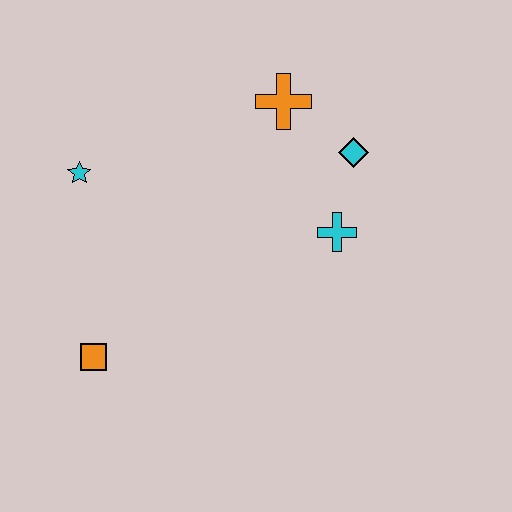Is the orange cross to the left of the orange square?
No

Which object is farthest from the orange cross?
The orange square is farthest from the orange cross.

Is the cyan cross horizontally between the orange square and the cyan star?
No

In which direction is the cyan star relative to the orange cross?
The cyan star is to the left of the orange cross.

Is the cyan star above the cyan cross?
Yes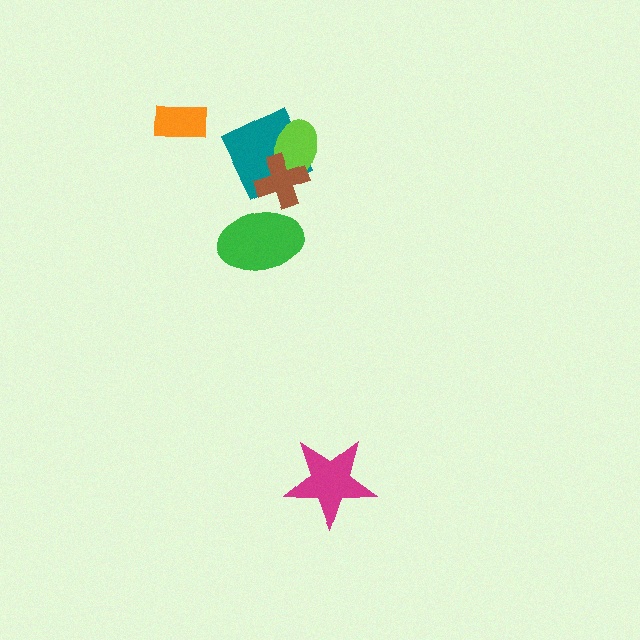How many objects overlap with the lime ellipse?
2 objects overlap with the lime ellipse.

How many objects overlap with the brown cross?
2 objects overlap with the brown cross.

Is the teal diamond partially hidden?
Yes, it is partially covered by another shape.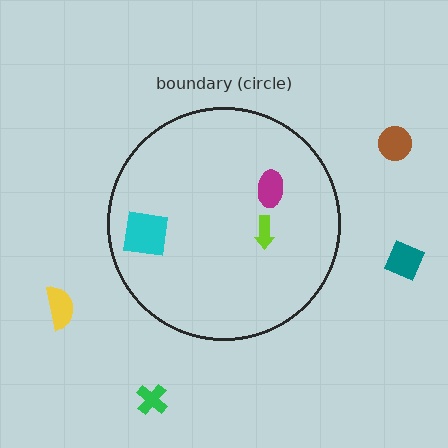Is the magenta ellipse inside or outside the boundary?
Inside.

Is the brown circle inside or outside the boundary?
Outside.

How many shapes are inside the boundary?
3 inside, 4 outside.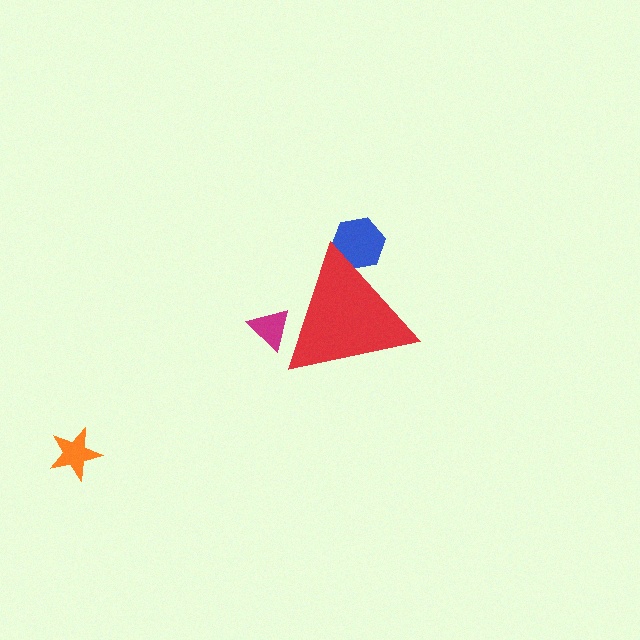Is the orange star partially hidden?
No, the orange star is fully visible.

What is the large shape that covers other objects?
A red triangle.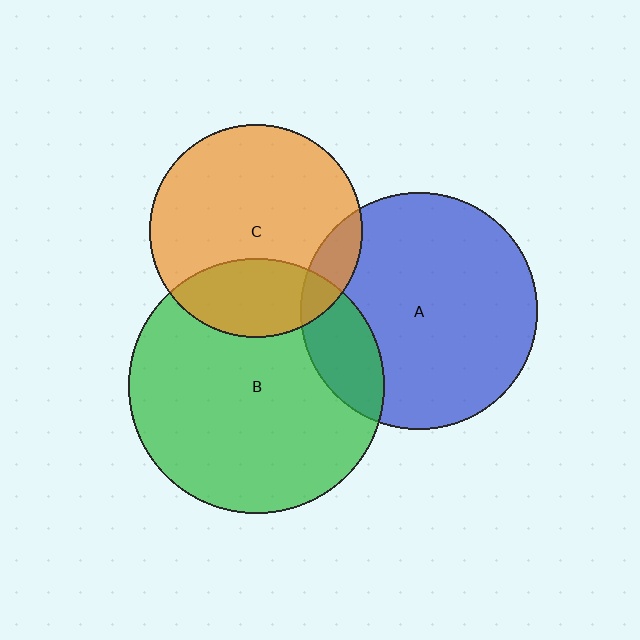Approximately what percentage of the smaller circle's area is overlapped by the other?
Approximately 10%.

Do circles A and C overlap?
Yes.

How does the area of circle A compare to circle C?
Approximately 1.2 times.